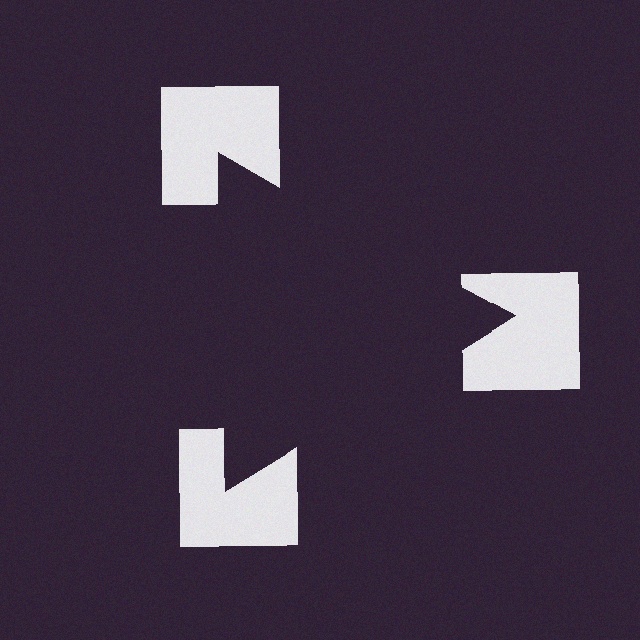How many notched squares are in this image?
There are 3 — one at each vertex of the illusory triangle.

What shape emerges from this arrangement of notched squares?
An illusory triangle — its edges are inferred from the aligned wedge cuts in the notched squares, not physically drawn.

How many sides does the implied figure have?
3 sides.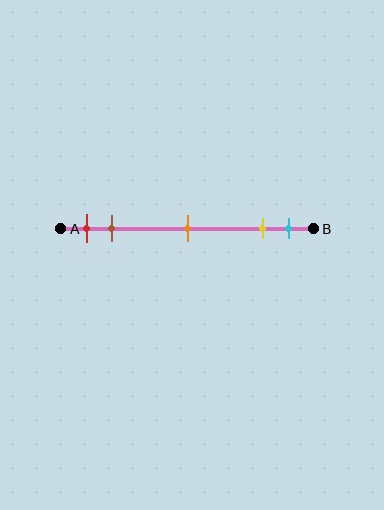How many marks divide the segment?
There are 5 marks dividing the segment.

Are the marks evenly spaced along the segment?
No, the marks are not evenly spaced.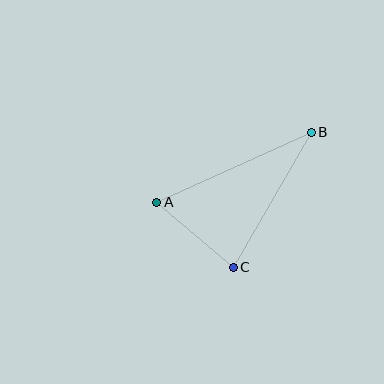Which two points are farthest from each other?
Points A and B are farthest from each other.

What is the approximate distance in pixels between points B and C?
The distance between B and C is approximately 156 pixels.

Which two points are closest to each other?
Points A and C are closest to each other.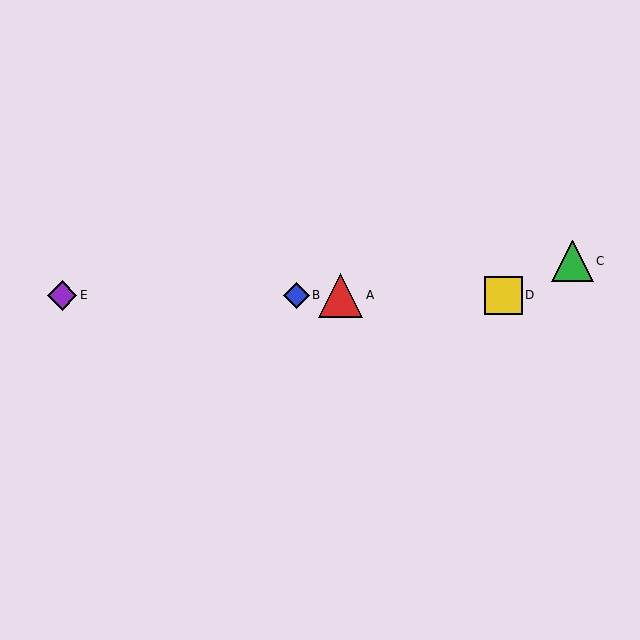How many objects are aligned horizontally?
4 objects (A, B, D, E) are aligned horizontally.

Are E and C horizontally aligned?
No, E is at y≈295 and C is at y≈261.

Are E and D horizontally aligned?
Yes, both are at y≈295.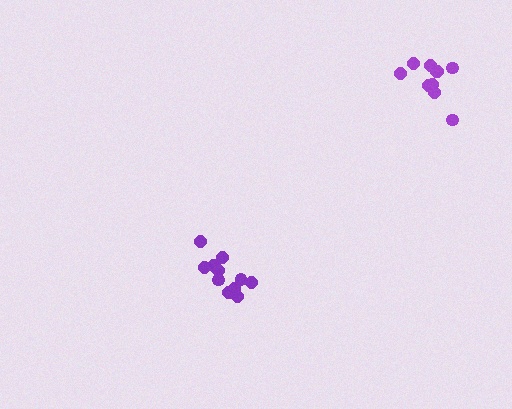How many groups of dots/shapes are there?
There are 2 groups.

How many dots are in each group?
Group 1: 11 dots, Group 2: 11 dots (22 total).